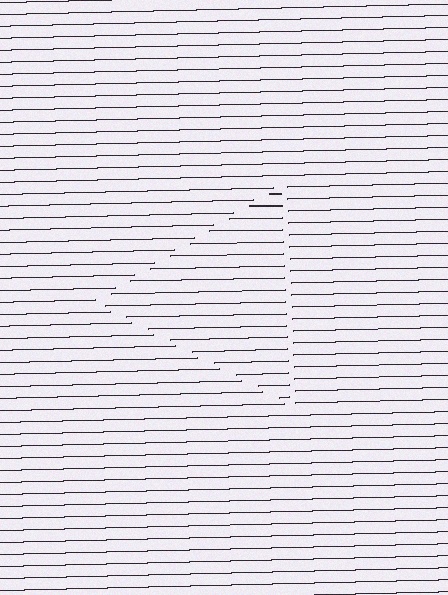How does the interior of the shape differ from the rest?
The interior of the shape contains the same grating, shifted by half a period — the contour is defined by the phase discontinuity where line-ends from the inner and outer gratings abut.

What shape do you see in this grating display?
An illusory triangle. The interior of the shape contains the same grating, shifted by half a period — the contour is defined by the phase discontinuity where line-ends from the inner and outer gratings abut.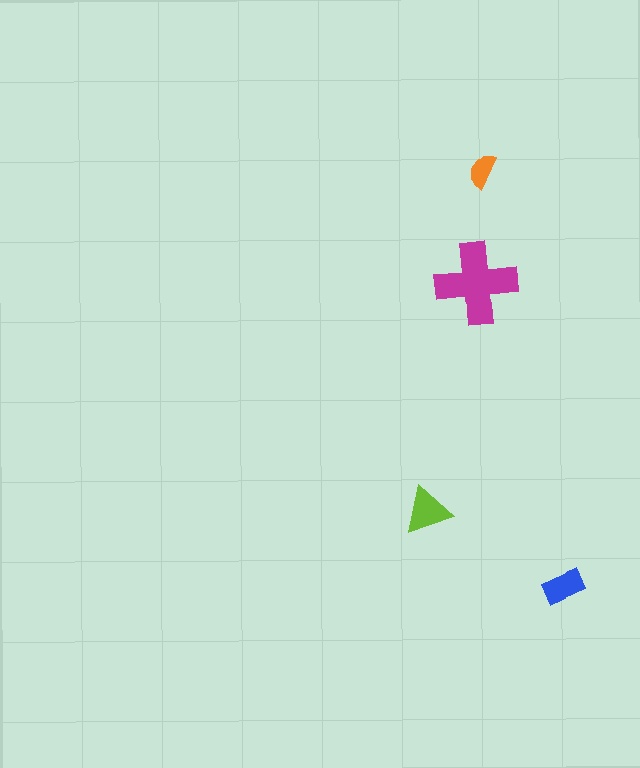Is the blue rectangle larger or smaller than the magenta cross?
Smaller.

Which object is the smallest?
The orange semicircle.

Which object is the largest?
The magenta cross.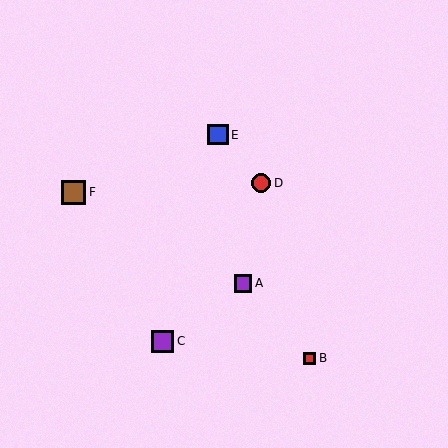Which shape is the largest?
The brown square (labeled F) is the largest.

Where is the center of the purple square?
The center of the purple square is at (243, 283).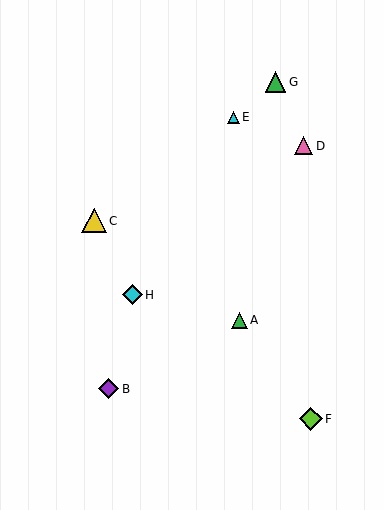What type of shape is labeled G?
Shape G is a green triangle.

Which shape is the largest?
The yellow triangle (labeled C) is the largest.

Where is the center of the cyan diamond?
The center of the cyan diamond is at (132, 295).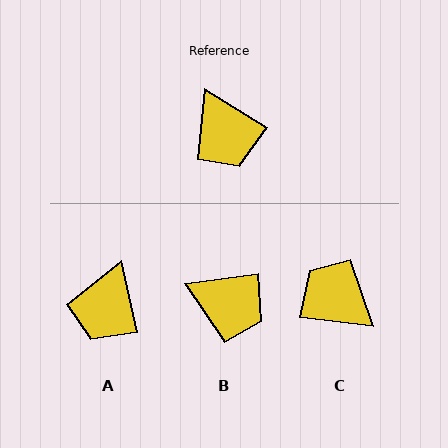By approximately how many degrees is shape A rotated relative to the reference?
Approximately 46 degrees clockwise.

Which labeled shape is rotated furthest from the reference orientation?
C, about 156 degrees away.